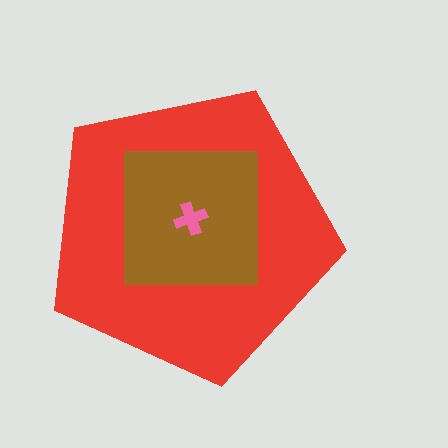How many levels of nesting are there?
3.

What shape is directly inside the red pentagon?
The brown square.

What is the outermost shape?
The red pentagon.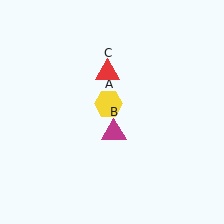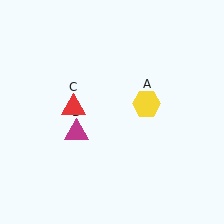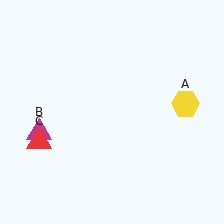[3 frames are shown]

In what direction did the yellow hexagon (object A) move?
The yellow hexagon (object A) moved right.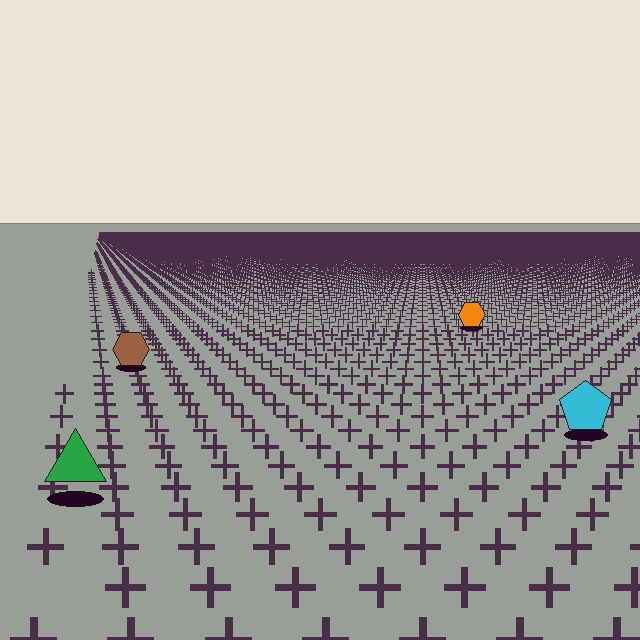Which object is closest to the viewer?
The green triangle is closest. The texture marks near it are larger and more spread out.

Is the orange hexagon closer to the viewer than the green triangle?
No. The green triangle is closer — you can tell from the texture gradient: the ground texture is coarser near it.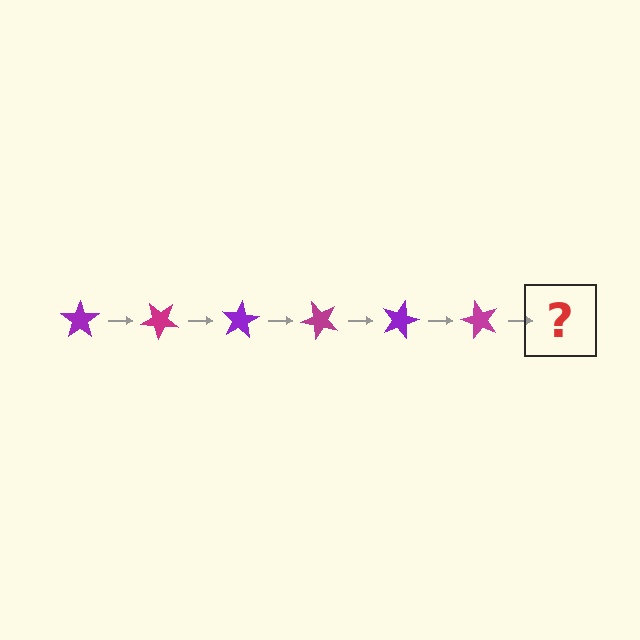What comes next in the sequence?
The next element should be a purple star, rotated 240 degrees from the start.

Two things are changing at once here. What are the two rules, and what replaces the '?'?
The two rules are that it rotates 40 degrees each step and the color cycles through purple and magenta. The '?' should be a purple star, rotated 240 degrees from the start.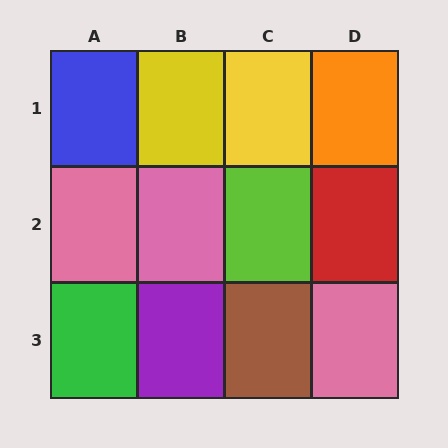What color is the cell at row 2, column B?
Pink.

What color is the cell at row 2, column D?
Red.